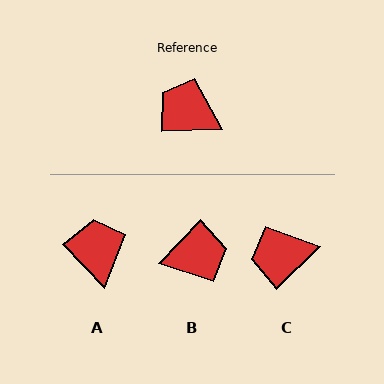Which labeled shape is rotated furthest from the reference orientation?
B, about 136 degrees away.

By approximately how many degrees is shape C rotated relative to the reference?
Approximately 42 degrees counter-clockwise.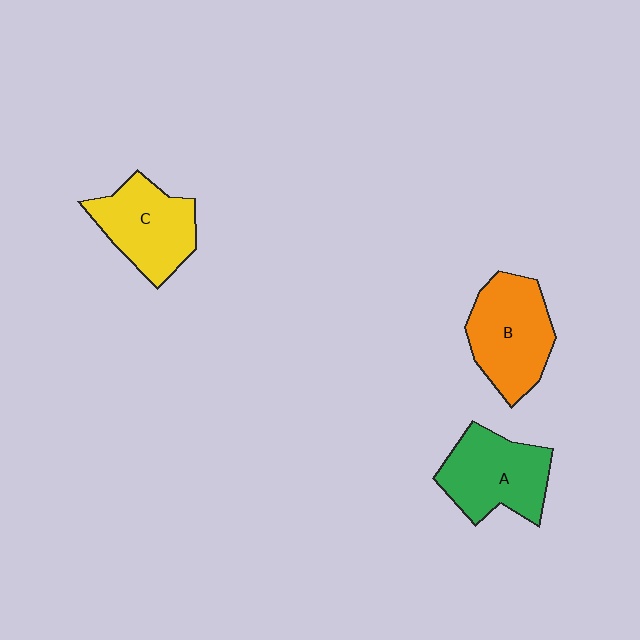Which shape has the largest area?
Shape B (orange).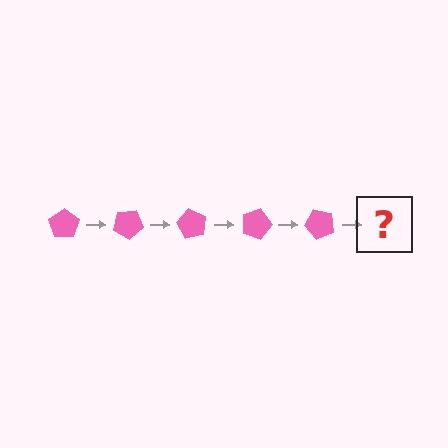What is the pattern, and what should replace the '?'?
The pattern is that the pentagon rotates 30 degrees each step. The '?' should be a pink pentagon rotated 150 degrees.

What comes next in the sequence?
The next element should be a pink pentagon rotated 150 degrees.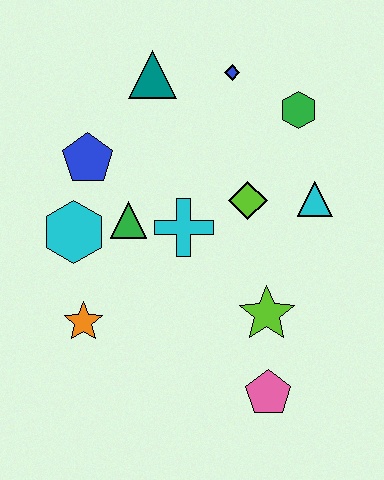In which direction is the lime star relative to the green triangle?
The lime star is to the right of the green triangle.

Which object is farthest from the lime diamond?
The orange star is farthest from the lime diamond.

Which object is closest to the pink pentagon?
The lime star is closest to the pink pentagon.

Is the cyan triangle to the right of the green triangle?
Yes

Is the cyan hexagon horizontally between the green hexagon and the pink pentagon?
No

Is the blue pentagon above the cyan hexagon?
Yes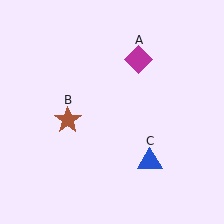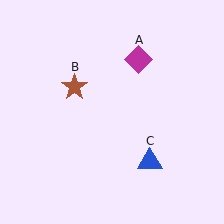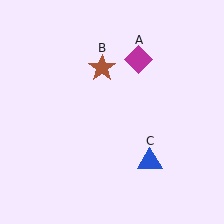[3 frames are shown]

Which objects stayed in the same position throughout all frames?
Magenta diamond (object A) and blue triangle (object C) remained stationary.